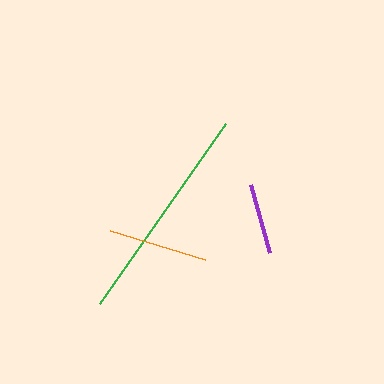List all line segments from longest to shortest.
From longest to shortest: green, orange, purple.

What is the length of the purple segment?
The purple segment is approximately 71 pixels long.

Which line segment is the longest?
The green line is the longest at approximately 220 pixels.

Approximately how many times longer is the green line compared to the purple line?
The green line is approximately 3.1 times the length of the purple line.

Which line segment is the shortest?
The purple line is the shortest at approximately 71 pixels.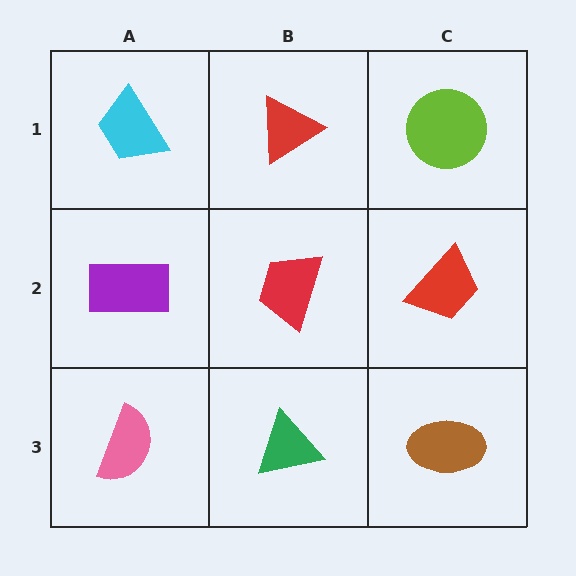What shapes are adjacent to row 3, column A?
A purple rectangle (row 2, column A), a green triangle (row 3, column B).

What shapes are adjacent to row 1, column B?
A red trapezoid (row 2, column B), a cyan trapezoid (row 1, column A), a lime circle (row 1, column C).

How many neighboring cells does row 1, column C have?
2.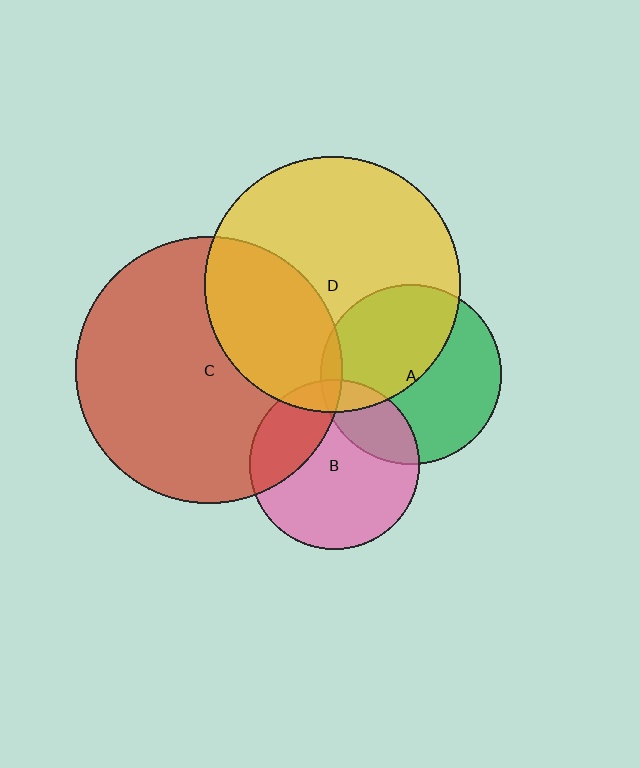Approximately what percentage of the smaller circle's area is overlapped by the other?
Approximately 5%.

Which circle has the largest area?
Circle C (red).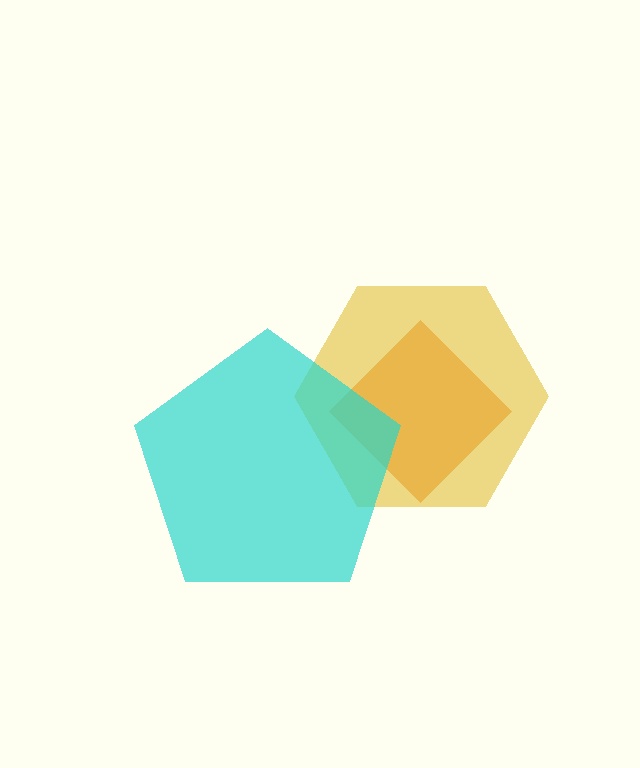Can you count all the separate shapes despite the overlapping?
Yes, there are 3 separate shapes.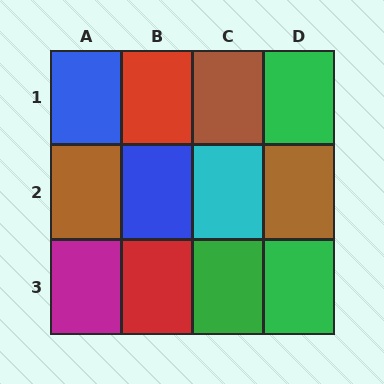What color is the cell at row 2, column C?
Cyan.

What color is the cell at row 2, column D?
Brown.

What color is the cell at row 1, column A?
Blue.